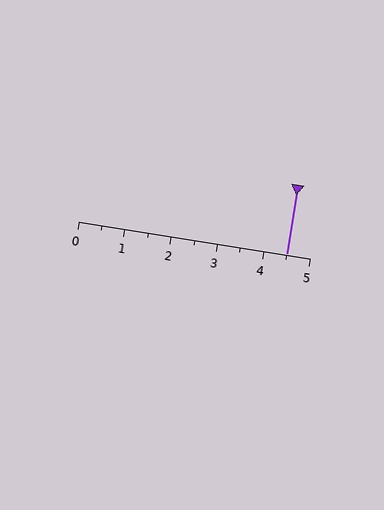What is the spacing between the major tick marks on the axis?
The major ticks are spaced 1 apart.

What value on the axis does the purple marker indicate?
The marker indicates approximately 4.5.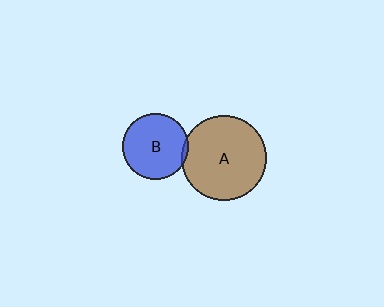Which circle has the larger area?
Circle A (brown).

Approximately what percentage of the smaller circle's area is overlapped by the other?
Approximately 5%.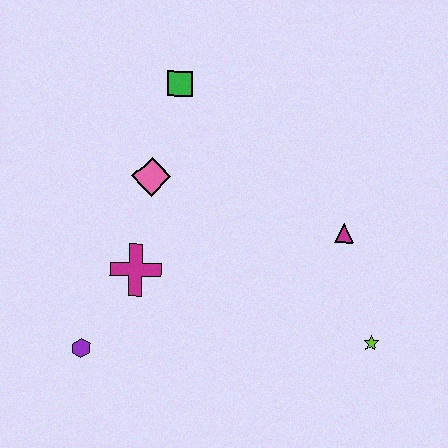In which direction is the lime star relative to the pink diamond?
The lime star is to the right of the pink diamond.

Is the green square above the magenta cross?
Yes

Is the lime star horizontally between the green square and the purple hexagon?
No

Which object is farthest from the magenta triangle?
The purple hexagon is farthest from the magenta triangle.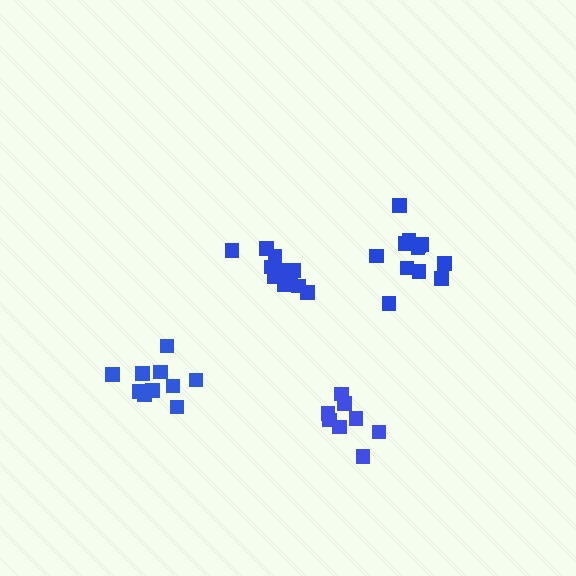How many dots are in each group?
Group 1: 10 dots, Group 2: 12 dots, Group 3: 8 dots, Group 4: 11 dots (41 total).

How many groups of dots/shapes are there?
There are 4 groups.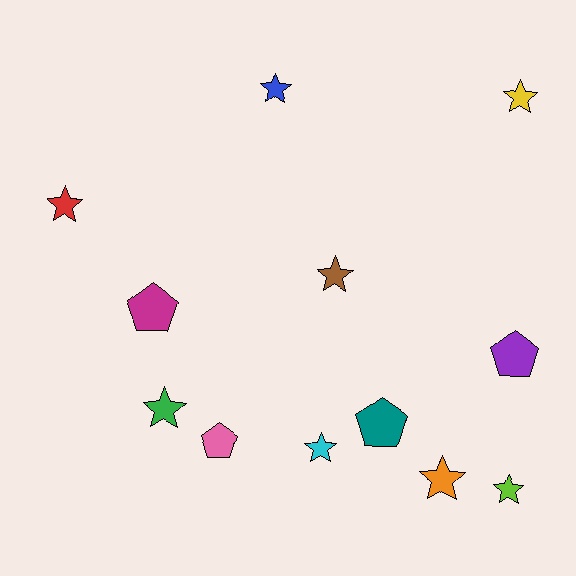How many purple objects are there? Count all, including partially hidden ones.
There is 1 purple object.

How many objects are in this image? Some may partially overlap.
There are 12 objects.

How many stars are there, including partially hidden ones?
There are 8 stars.